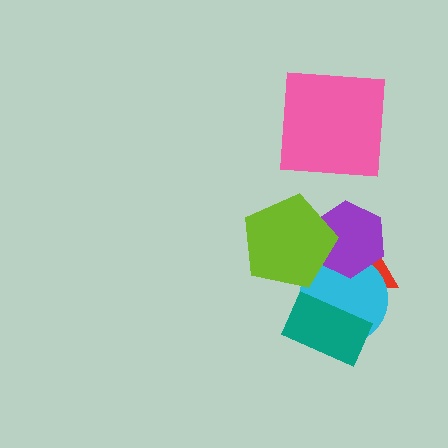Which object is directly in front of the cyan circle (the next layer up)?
The purple hexagon is directly in front of the cyan circle.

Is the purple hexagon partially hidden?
Yes, it is partially covered by another shape.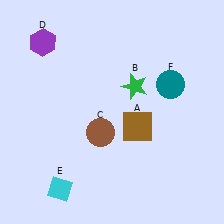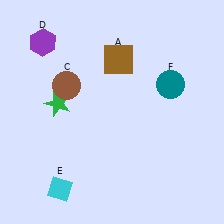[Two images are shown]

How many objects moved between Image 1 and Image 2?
3 objects moved between the two images.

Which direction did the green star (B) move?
The green star (B) moved left.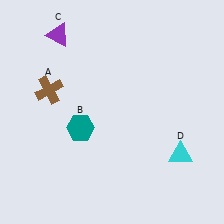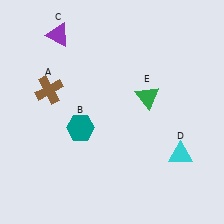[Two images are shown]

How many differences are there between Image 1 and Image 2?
There is 1 difference between the two images.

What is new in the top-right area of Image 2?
A green triangle (E) was added in the top-right area of Image 2.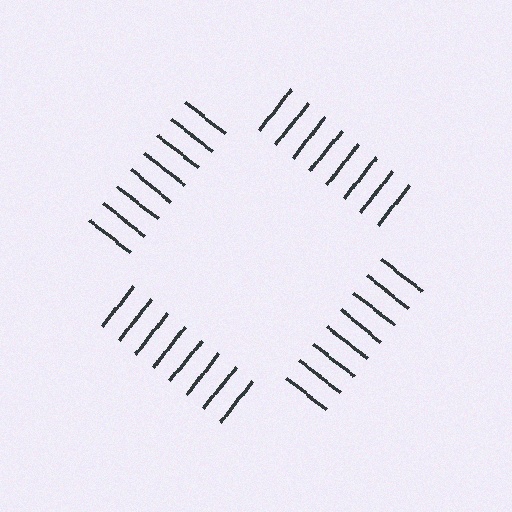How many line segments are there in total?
32 — 8 along each of the 4 edges.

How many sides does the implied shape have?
4 sides — the line-ends trace a square.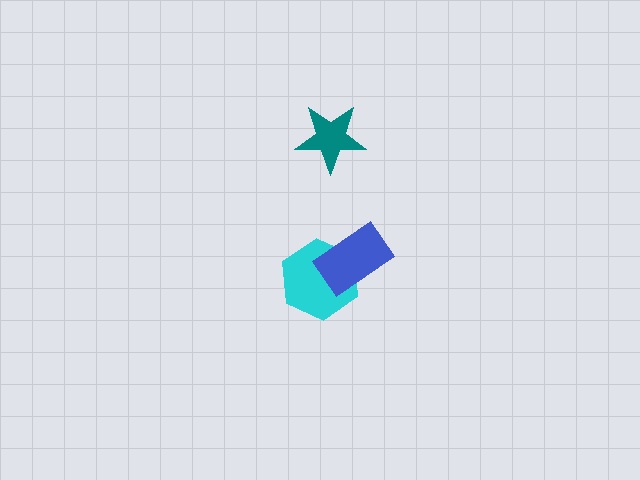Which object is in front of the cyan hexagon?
The blue rectangle is in front of the cyan hexagon.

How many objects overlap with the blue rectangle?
1 object overlaps with the blue rectangle.